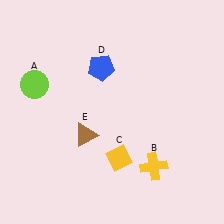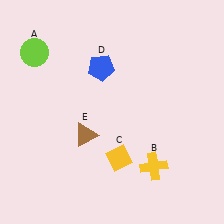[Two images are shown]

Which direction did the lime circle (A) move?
The lime circle (A) moved up.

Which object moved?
The lime circle (A) moved up.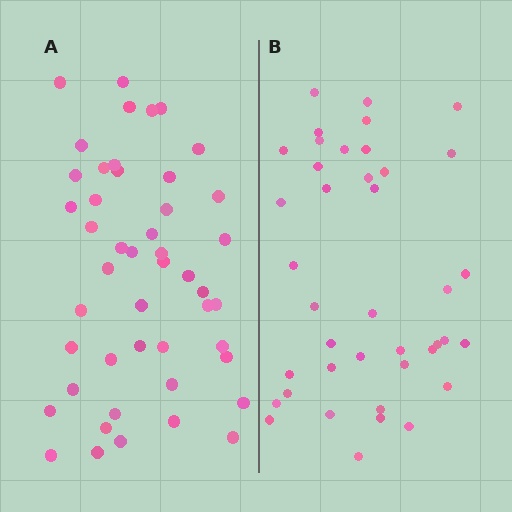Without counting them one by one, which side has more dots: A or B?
Region A (the left region) has more dots.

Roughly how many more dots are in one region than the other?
Region A has roughly 8 or so more dots than region B.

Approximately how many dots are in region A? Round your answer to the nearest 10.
About 50 dots. (The exact count is 47, which rounds to 50.)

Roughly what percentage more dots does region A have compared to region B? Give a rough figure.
About 20% more.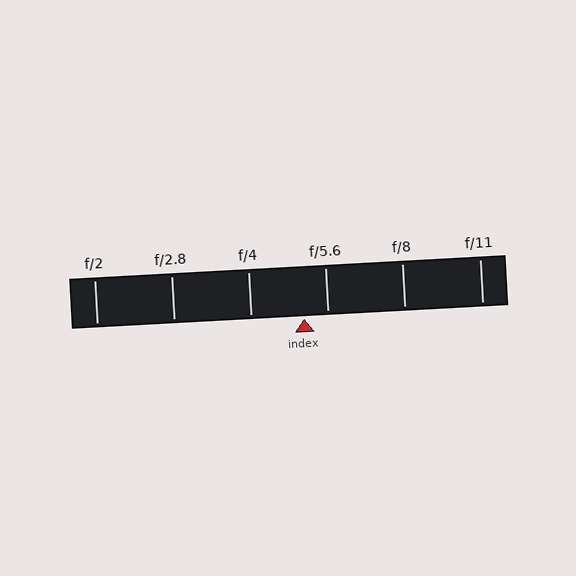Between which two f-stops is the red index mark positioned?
The index mark is between f/4 and f/5.6.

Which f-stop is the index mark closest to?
The index mark is closest to f/5.6.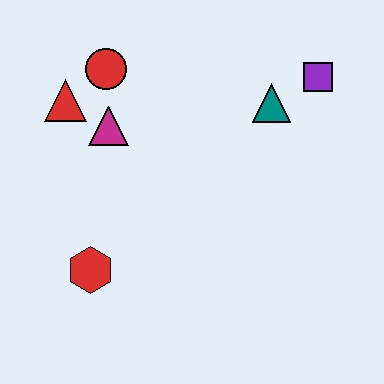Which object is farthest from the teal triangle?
The red hexagon is farthest from the teal triangle.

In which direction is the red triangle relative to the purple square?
The red triangle is to the left of the purple square.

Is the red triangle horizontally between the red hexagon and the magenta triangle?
No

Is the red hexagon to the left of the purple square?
Yes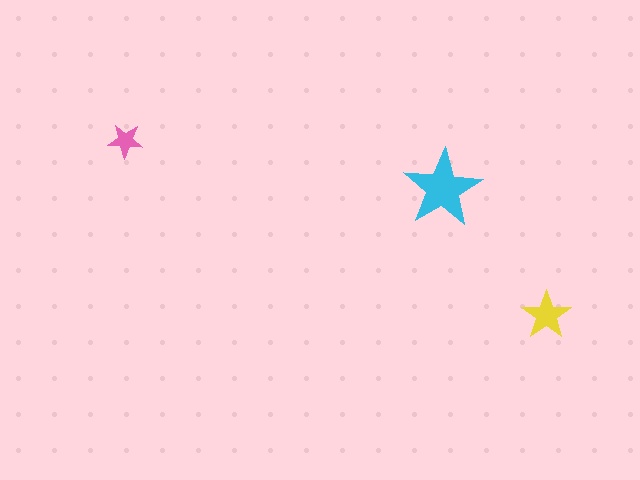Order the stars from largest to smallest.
the cyan one, the yellow one, the pink one.